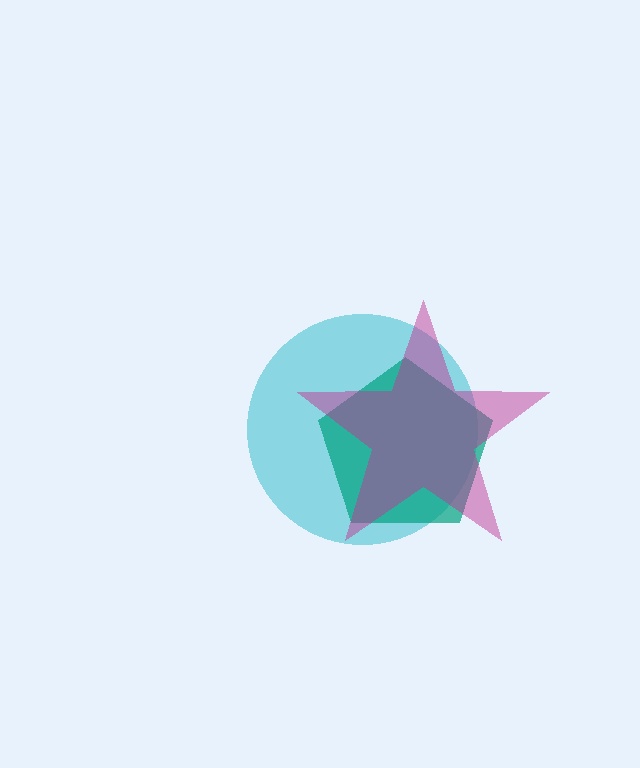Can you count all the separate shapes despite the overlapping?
Yes, there are 3 separate shapes.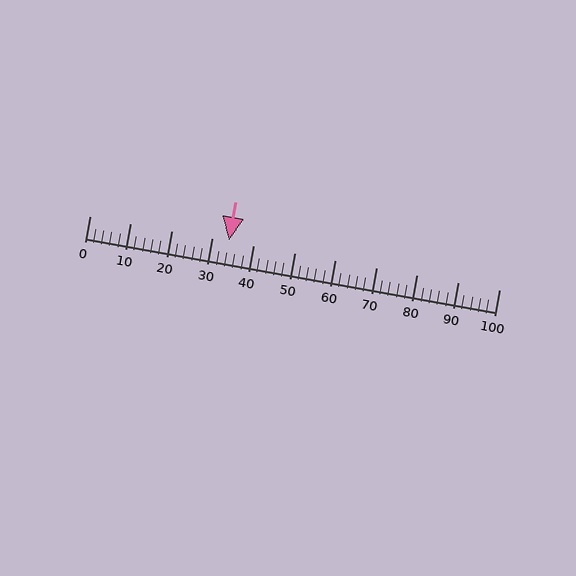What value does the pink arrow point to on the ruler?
The pink arrow points to approximately 34.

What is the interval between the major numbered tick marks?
The major tick marks are spaced 10 units apart.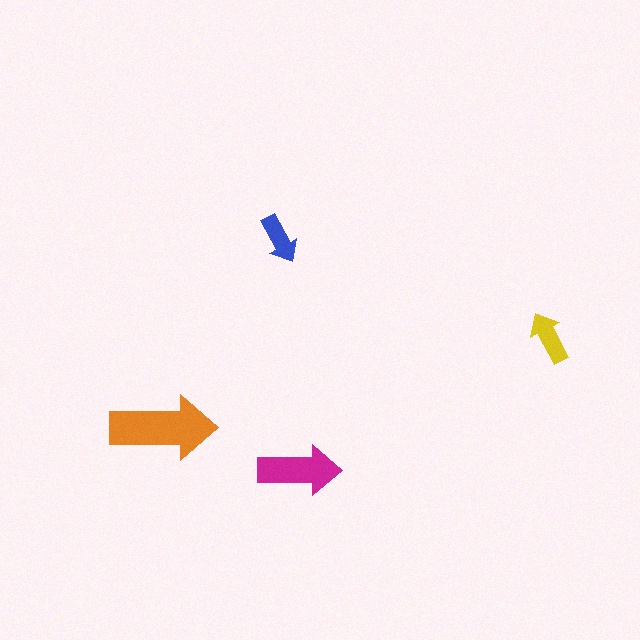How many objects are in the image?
There are 4 objects in the image.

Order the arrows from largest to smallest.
the orange one, the magenta one, the yellow one, the blue one.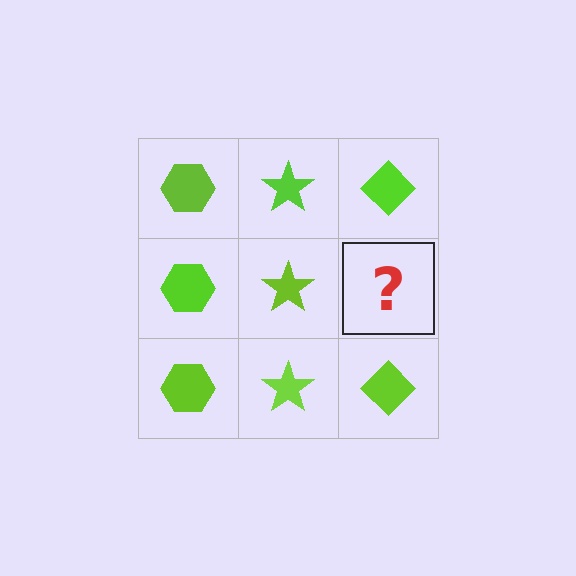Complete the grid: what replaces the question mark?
The question mark should be replaced with a lime diamond.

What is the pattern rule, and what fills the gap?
The rule is that each column has a consistent shape. The gap should be filled with a lime diamond.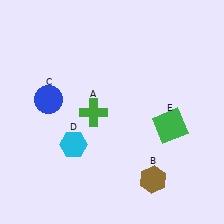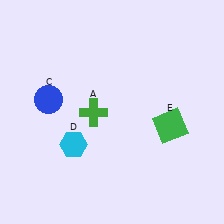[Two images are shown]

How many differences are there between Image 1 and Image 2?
There is 1 difference between the two images.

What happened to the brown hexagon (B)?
The brown hexagon (B) was removed in Image 2. It was in the bottom-right area of Image 1.